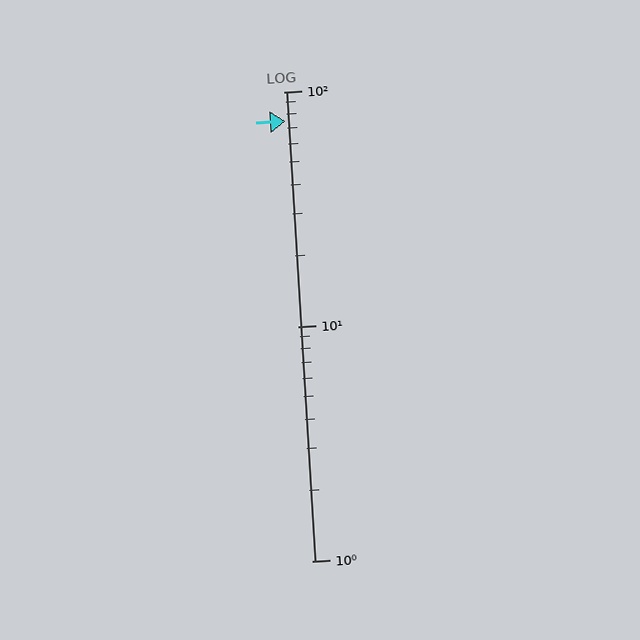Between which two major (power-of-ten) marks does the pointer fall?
The pointer is between 10 and 100.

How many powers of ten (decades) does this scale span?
The scale spans 2 decades, from 1 to 100.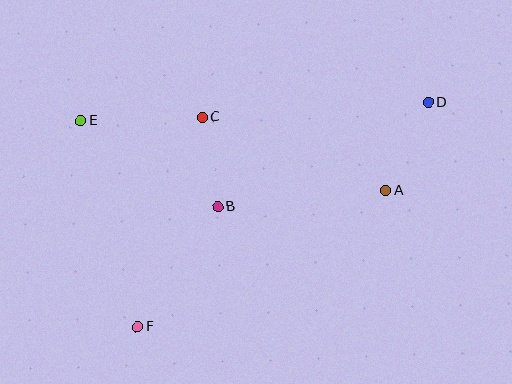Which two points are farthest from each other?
Points D and F are farthest from each other.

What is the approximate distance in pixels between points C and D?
The distance between C and D is approximately 226 pixels.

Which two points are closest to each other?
Points B and C are closest to each other.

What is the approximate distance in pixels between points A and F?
The distance between A and F is approximately 283 pixels.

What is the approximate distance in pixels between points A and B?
The distance between A and B is approximately 169 pixels.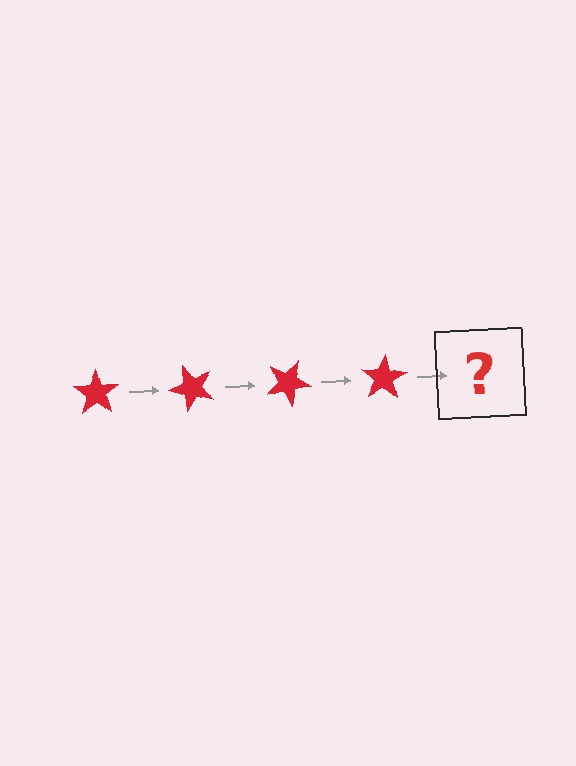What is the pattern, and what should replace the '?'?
The pattern is that the star rotates 50 degrees each step. The '?' should be a red star rotated 200 degrees.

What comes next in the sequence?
The next element should be a red star rotated 200 degrees.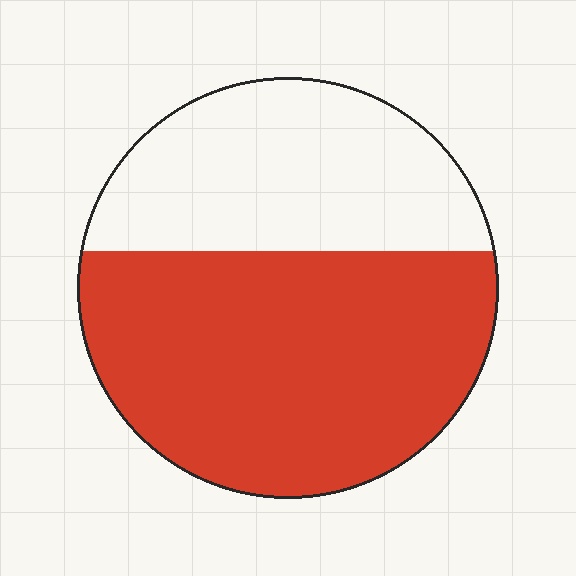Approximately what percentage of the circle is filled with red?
Approximately 60%.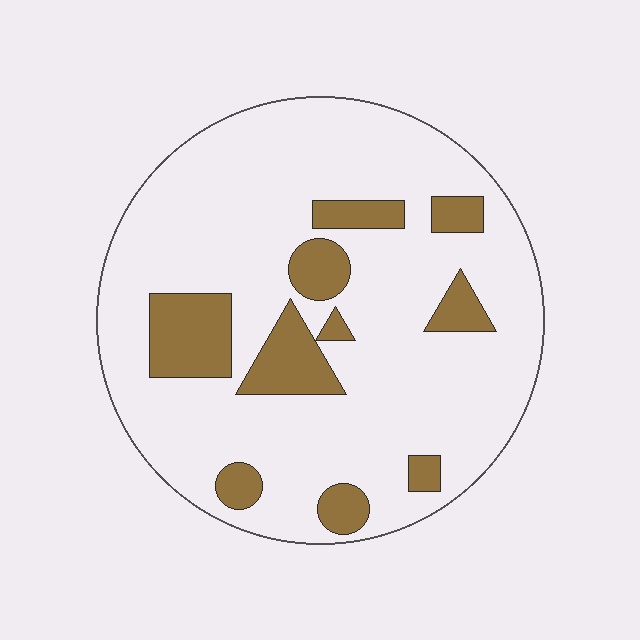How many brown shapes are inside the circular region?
10.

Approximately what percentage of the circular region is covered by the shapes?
Approximately 20%.